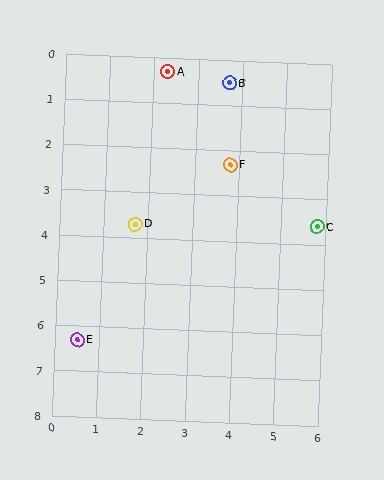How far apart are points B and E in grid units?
Points B and E are about 6.6 grid units apart.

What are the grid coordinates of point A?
Point A is at approximately (2.3, 0.3).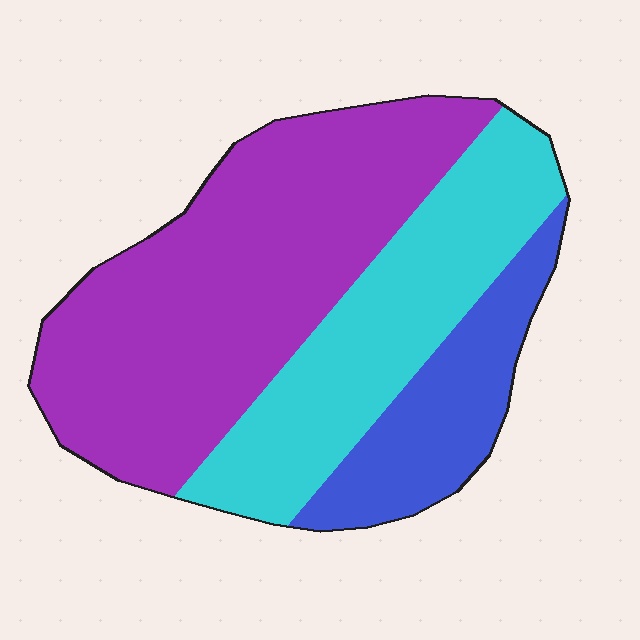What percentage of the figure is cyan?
Cyan takes up between a quarter and a half of the figure.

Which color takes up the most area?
Purple, at roughly 50%.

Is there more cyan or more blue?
Cyan.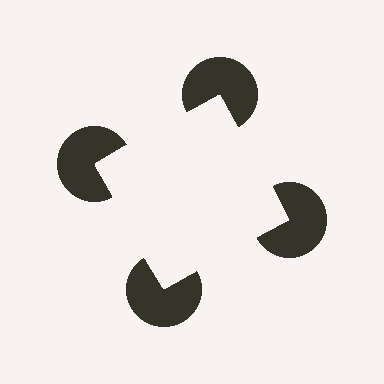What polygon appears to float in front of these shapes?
An illusory square — its edges are inferred from the aligned wedge cuts in the pac-man discs, not physically drawn.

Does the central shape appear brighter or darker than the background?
It typically appears slightly brighter than the background, even though no actual brightness change is drawn.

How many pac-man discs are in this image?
There are 4 — one at each vertex of the illusory square.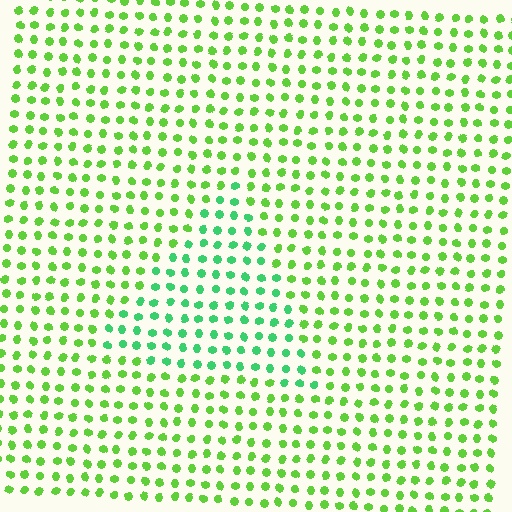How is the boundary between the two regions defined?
The boundary is defined purely by a slight shift in hue (about 36 degrees). Spacing, size, and orientation are identical on both sides.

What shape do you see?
I see a triangle.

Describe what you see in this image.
The image is filled with small lime elements in a uniform arrangement. A triangle-shaped region is visible where the elements are tinted to a slightly different hue, forming a subtle color boundary.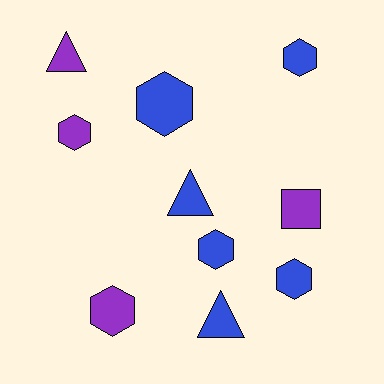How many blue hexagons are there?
There are 4 blue hexagons.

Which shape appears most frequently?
Hexagon, with 6 objects.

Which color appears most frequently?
Blue, with 6 objects.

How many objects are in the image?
There are 10 objects.